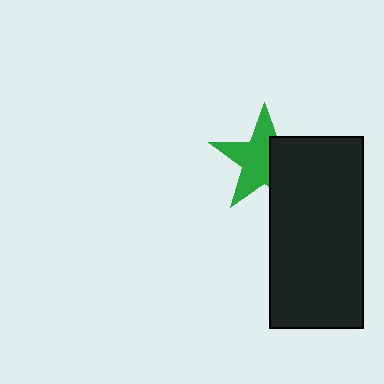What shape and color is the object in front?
The object in front is a black rectangle.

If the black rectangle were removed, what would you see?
You would see the complete green star.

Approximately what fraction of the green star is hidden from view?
Roughly 39% of the green star is hidden behind the black rectangle.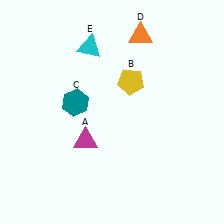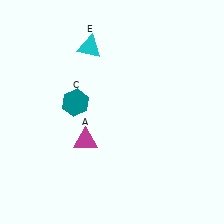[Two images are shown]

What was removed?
The yellow pentagon (B), the orange triangle (D) were removed in Image 2.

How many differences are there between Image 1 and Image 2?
There are 2 differences between the two images.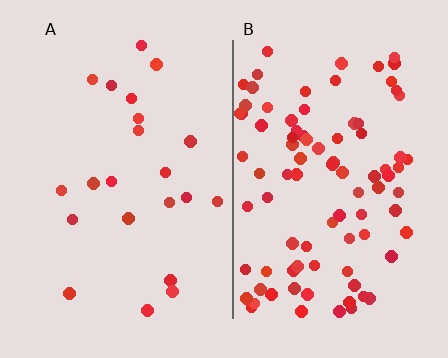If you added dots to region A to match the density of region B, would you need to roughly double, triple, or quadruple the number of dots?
Approximately quadruple.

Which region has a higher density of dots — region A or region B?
B (the right).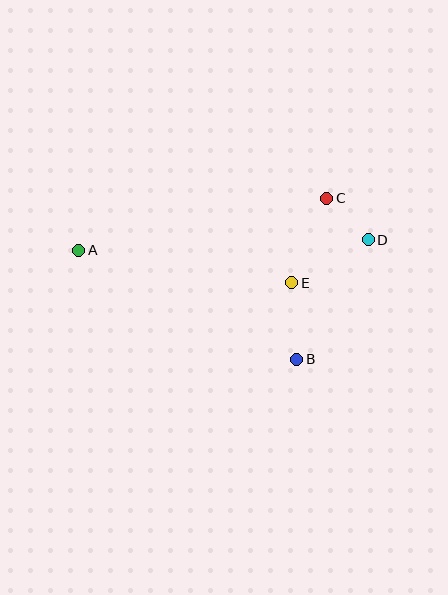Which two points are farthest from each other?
Points A and D are farthest from each other.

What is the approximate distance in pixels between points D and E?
The distance between D and E is approximately 88 pixels.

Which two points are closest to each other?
Points C and D are closest to each other.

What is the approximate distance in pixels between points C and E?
The distance between C and E is approximately 91 pixels.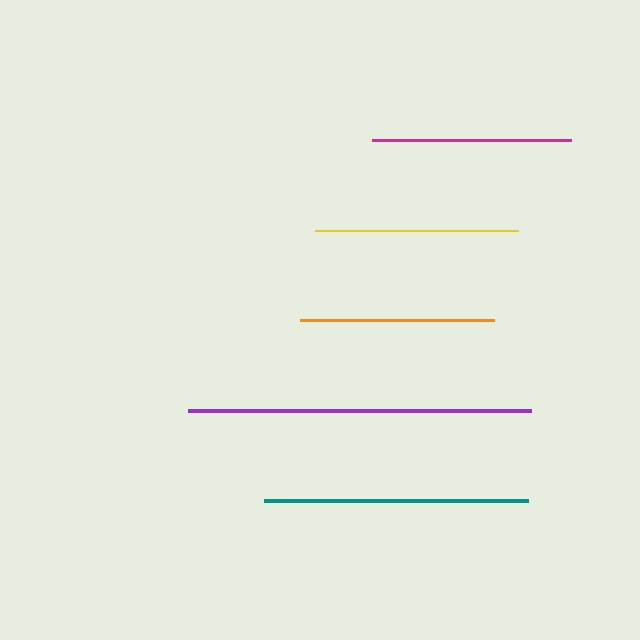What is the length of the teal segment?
The teal segment is approximately 265 pixels long.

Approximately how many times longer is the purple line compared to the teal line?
The purple line is approximately 1.3 times the length of the teal line.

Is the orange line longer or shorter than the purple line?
The purple line is longer than the orange line.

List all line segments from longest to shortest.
From longest to shortest: purple, teal, yellow, magenta, orange.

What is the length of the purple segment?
The purple segment is approximately 343 pixels long.